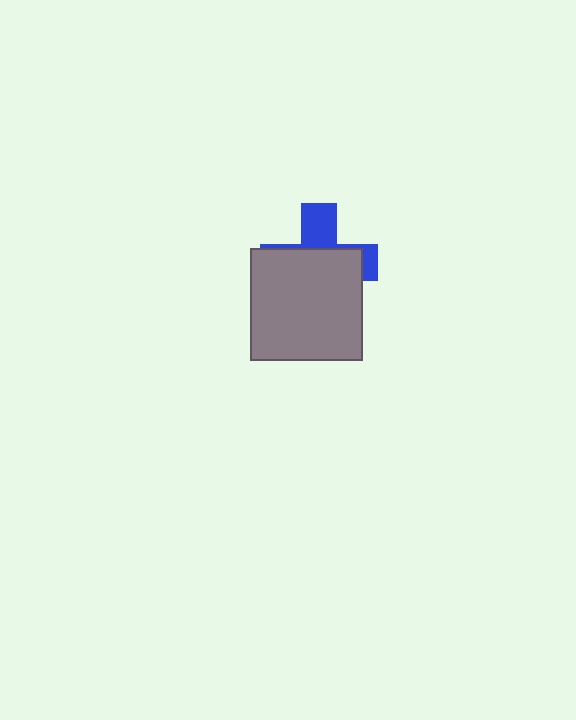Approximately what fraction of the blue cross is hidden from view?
Roughly 68% of the blue cross is hidden behind the gray rectangle.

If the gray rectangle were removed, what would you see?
You would see the complete blue cross.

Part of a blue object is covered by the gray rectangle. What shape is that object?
It is a cross.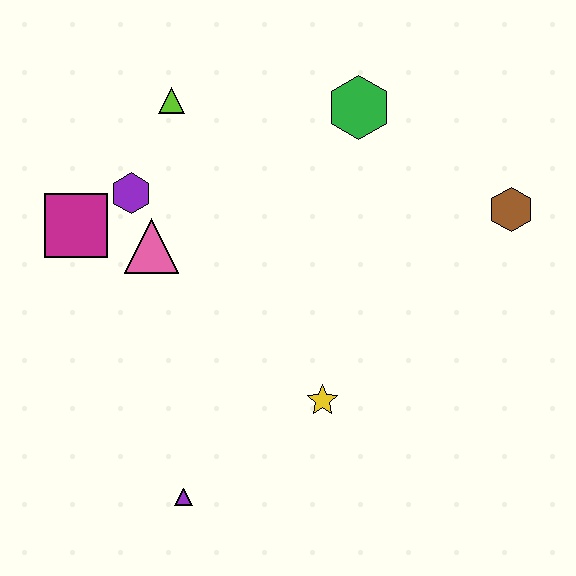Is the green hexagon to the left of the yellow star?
No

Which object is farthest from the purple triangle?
The brown hexagon is farthest from the purple triangle.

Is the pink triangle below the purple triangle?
No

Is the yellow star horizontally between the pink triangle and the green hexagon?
Yes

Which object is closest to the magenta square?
The purple hexagon is closest to the magenta square.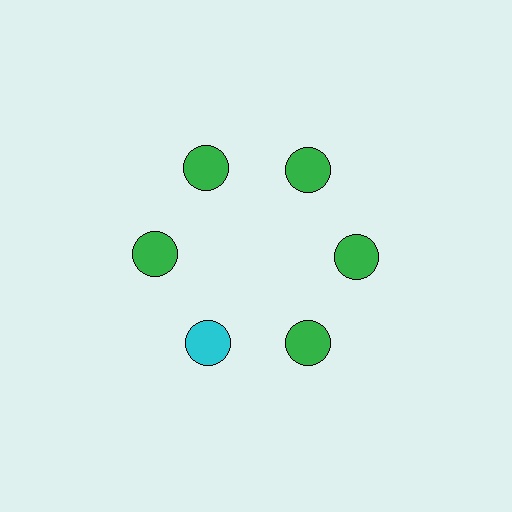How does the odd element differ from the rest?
It has a different color: cyan instead of green.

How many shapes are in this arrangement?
There are 6 shapes arranged in a ring pattern.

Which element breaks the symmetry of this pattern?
The cyan circle at roughly the 7 o'clock position breaks the symmetry. All other shapes are green circles.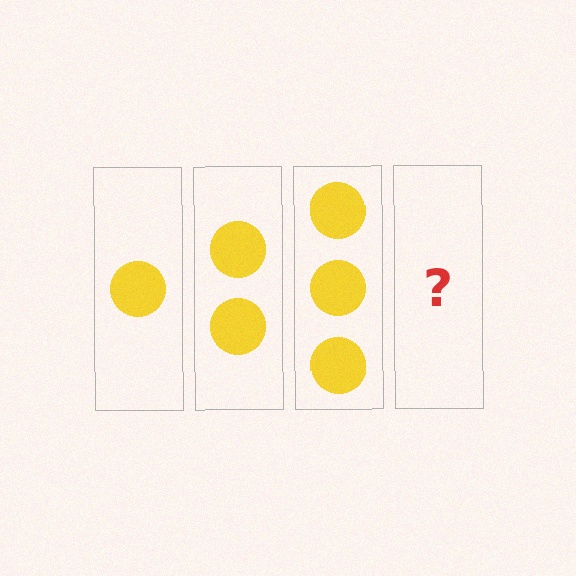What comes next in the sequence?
The next element should be 4 circles.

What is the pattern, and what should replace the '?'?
The pattern is that each step adds one more circle. The '?' should be 4 circles.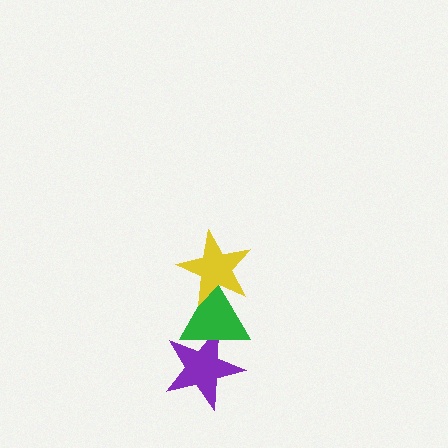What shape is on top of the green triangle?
The yellow star is on top of the green triangle.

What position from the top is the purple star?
The purple star is 3rd from the top.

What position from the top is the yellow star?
The yellow star is 1st from the top.